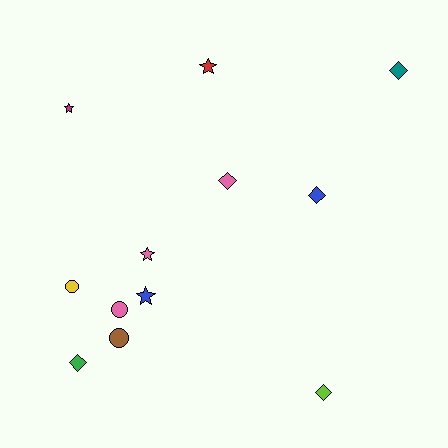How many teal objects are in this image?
There is 1 teal object.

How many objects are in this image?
There are 12 objects.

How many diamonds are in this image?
There are 5 diamonds.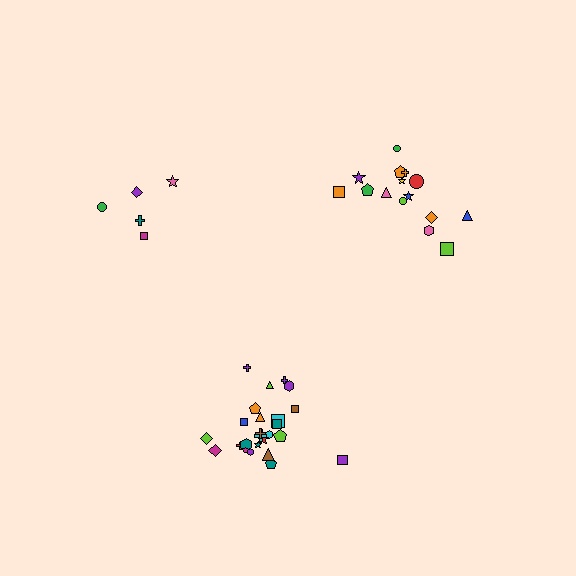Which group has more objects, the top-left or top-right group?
The top-right group.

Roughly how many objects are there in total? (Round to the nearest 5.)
Roughly 45 objects in total.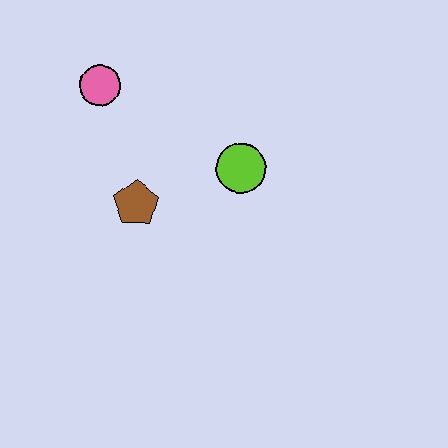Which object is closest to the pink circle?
The brown pentagon is closest to the pink circle.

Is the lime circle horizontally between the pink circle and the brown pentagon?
No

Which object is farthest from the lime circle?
The pink circle is farthest from the lime circle.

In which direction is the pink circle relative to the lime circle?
The pink circle is to the left of the lime circle.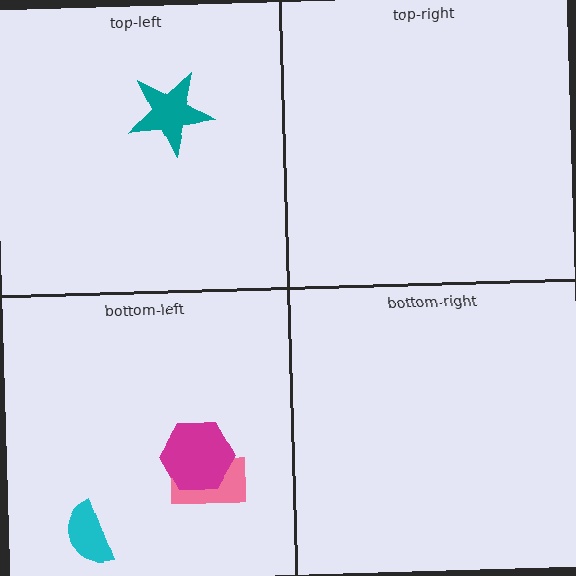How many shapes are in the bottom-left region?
3.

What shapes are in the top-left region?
The teal star.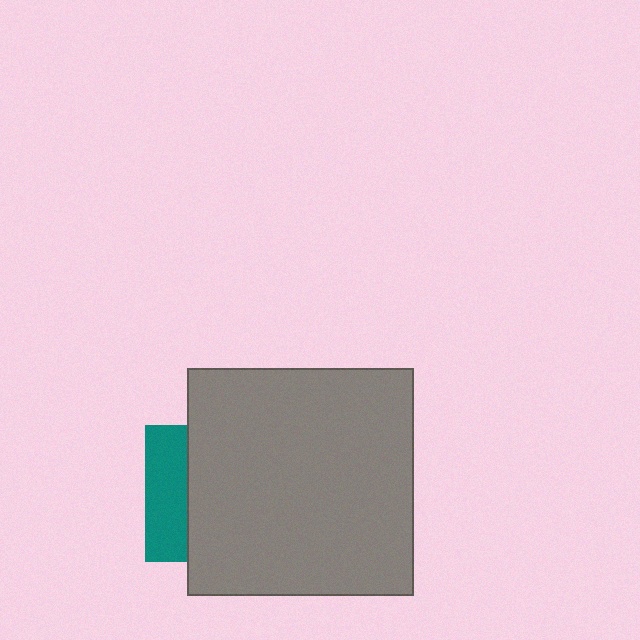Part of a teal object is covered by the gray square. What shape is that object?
It is a square.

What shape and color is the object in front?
The object in front is a gray square.